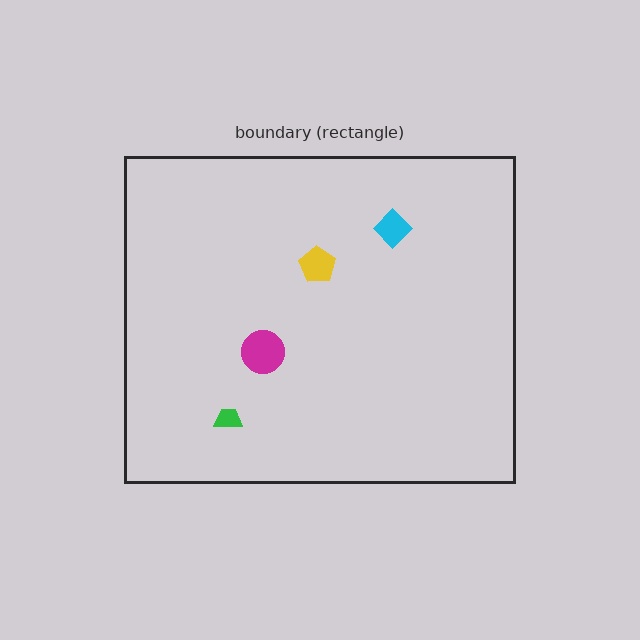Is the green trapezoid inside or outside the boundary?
Inside.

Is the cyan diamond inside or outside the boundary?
Inside.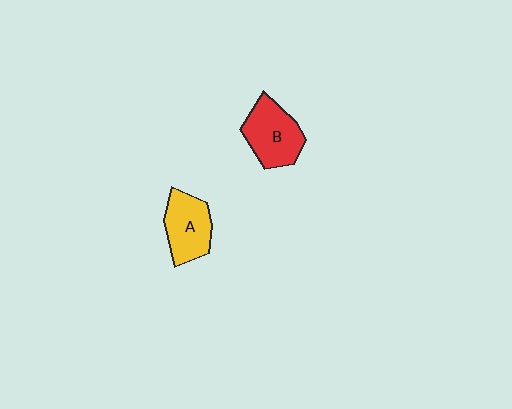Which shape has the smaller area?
Shape A (yellow).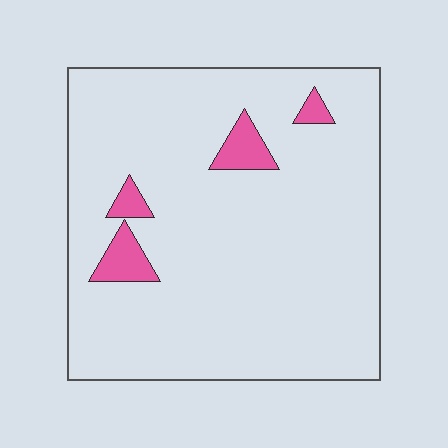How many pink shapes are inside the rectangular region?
4.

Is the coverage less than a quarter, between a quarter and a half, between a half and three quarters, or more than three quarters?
Less than a quarter.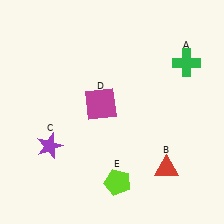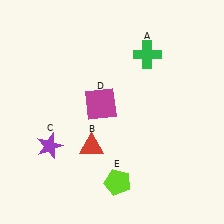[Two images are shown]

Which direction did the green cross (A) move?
The green cross (A) moved left.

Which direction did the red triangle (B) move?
The red triangle (B) moved left.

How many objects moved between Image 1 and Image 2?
2 objects moved between the two images.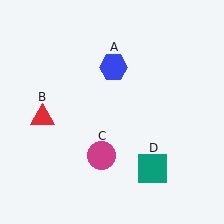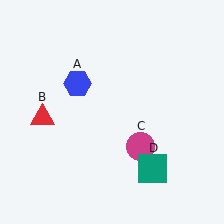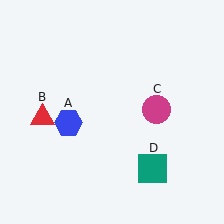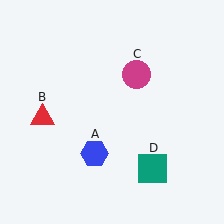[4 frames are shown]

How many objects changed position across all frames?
2 objects changed position: blue hexagon (object A), magenta circle (object C).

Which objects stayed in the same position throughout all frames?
Red triangle (object B) and teal square (object D) remained stationary.